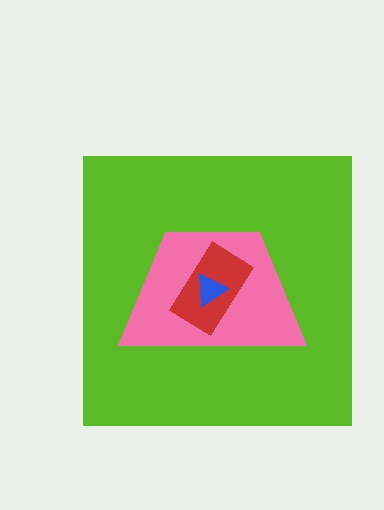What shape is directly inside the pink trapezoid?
The red rectangle.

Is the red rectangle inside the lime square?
Yes.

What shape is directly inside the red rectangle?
The blue triangle.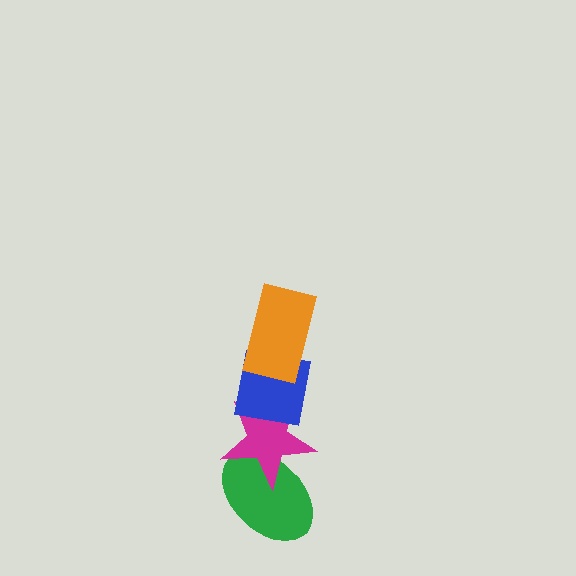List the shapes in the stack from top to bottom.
From top to bottom: the orange rectangle, the blue square, the magenta star, the green ellipse.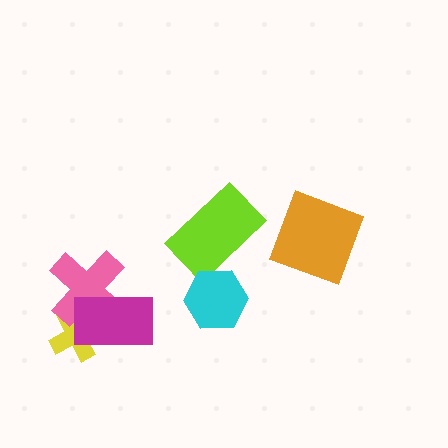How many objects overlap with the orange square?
0 objects overlap with the orange square.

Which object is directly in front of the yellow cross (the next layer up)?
The pink cross is directly in front of the yellow cross.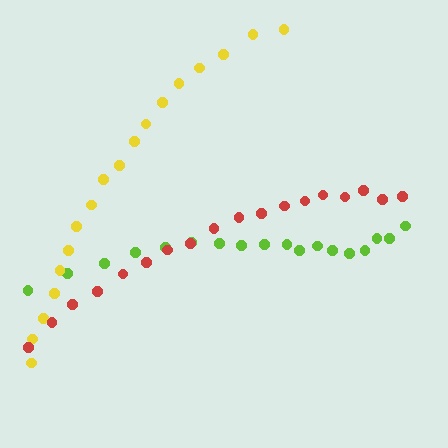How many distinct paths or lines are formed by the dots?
There are 3 distinct paths.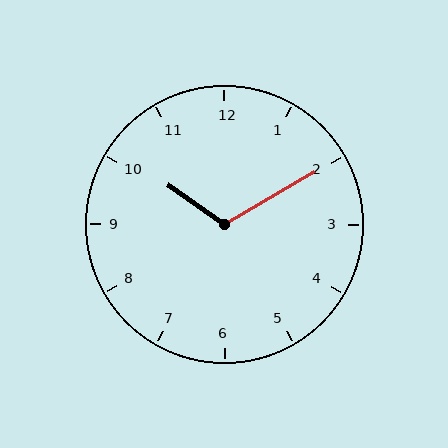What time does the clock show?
10:10.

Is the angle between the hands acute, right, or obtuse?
It is obtuse.